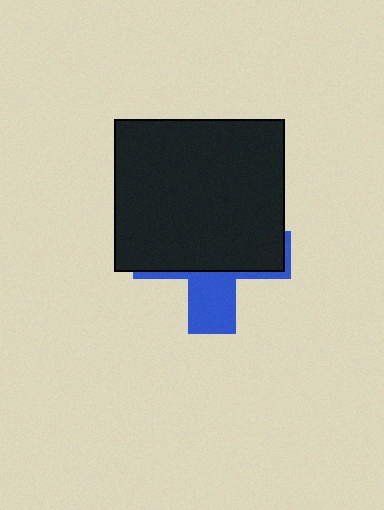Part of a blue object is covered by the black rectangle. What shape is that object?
It is a cross.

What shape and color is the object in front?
The object in front is a black rectangle.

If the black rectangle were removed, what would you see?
You would see the complete blue cross.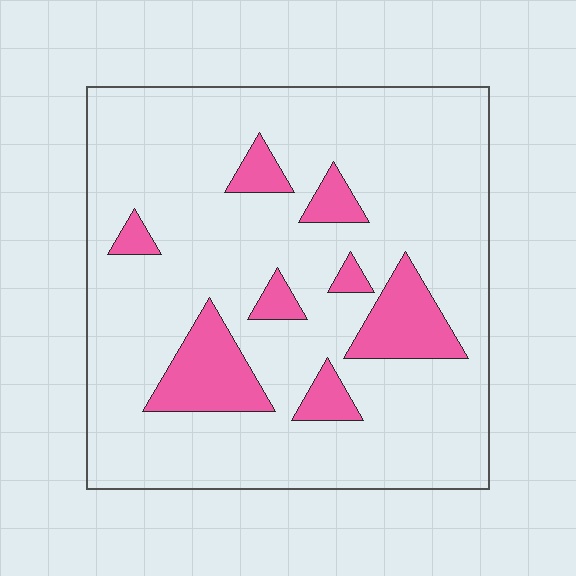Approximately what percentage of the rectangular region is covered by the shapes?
Approximately 15%.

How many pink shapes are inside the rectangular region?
8.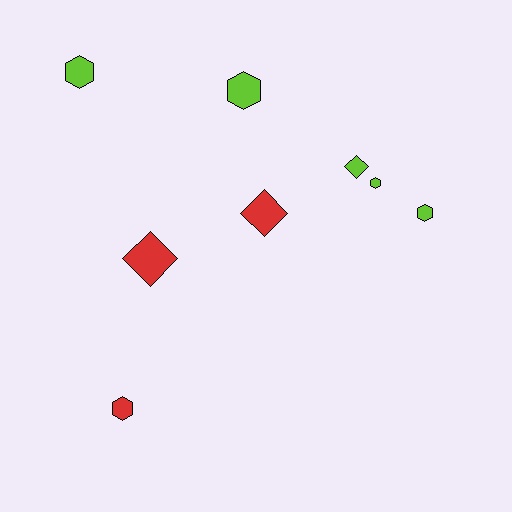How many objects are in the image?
There are 8 objects.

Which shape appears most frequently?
Hexagon, with 5 objects.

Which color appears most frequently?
Lime, with 5 objects.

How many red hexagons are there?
There is 1 red hexagon.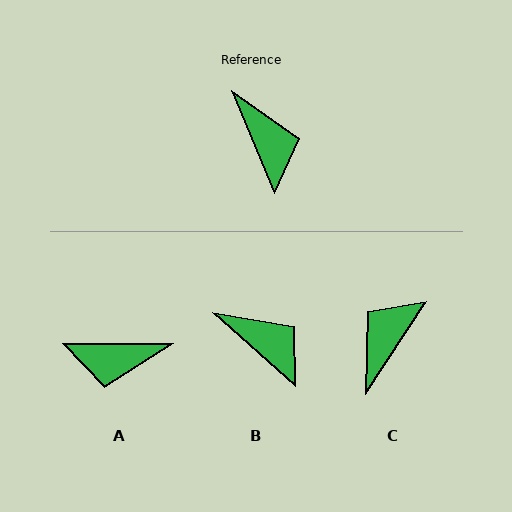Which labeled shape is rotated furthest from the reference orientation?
C, about 124 degrees away.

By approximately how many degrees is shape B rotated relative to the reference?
Approximately 26 degrees counter-clockwise.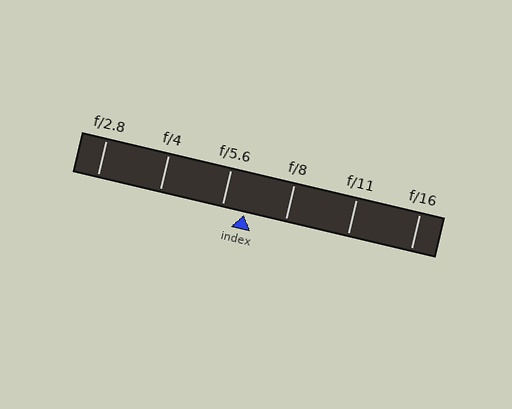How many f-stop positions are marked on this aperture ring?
There are 6 f-stop positions marked.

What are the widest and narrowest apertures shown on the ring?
The widest aperture shown is f/2.8 and the narrowest is f/16.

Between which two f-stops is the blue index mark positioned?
The index mark is between f/5.6 and f/8.